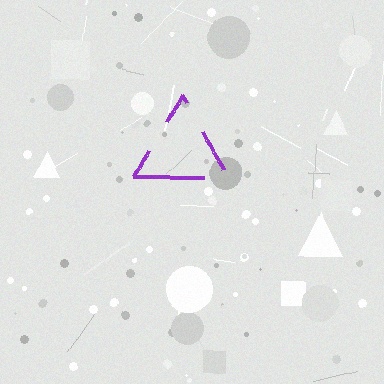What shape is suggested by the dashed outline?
The dashed outline suggests a triangle.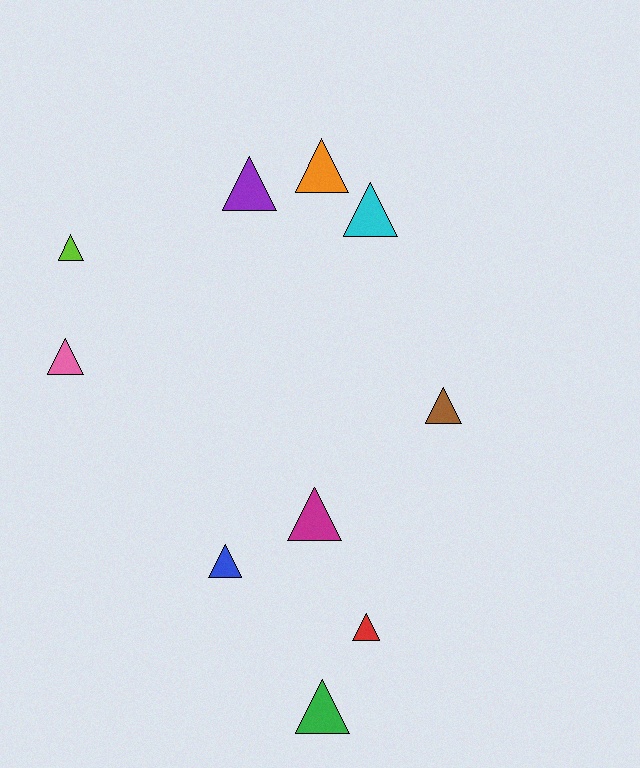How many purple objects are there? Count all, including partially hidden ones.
There is 1 purple object.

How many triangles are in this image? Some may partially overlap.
There are 10 triangles.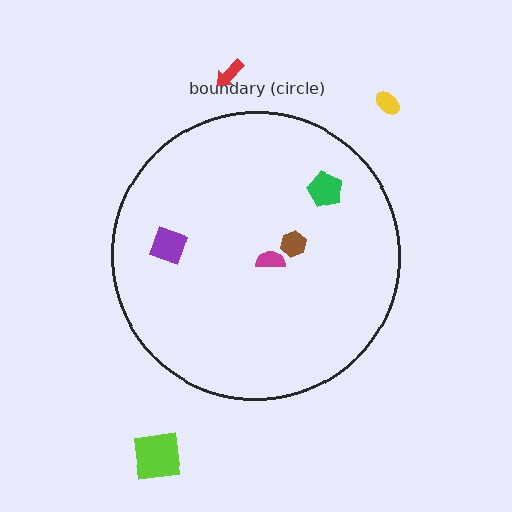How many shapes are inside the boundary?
4 inside, 3 outside.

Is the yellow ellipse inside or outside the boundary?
Outside.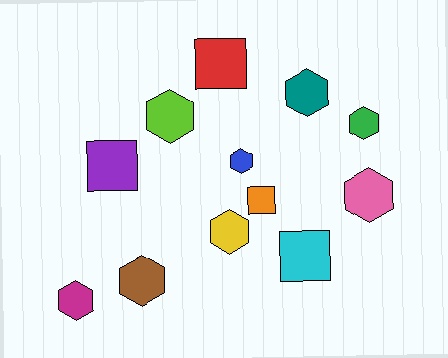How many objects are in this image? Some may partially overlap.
There are 12 objects.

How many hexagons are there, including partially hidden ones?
There are 8 hexagons.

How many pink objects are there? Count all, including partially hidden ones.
There is 1 pink object.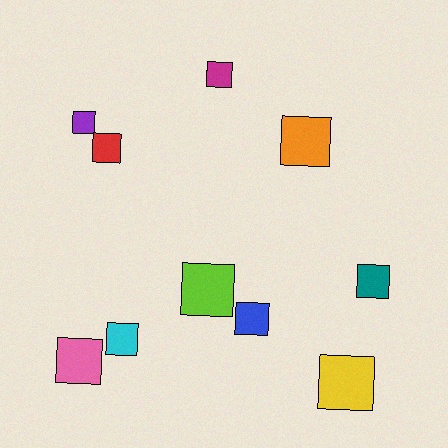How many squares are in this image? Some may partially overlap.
There are 10 squares.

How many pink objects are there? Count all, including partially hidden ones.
There is 1 pink object.